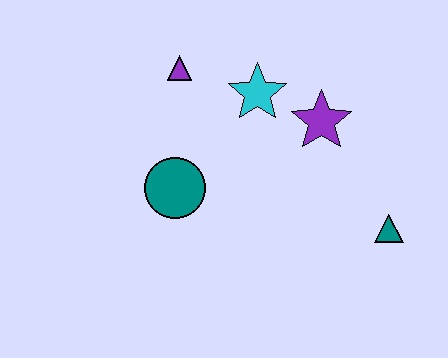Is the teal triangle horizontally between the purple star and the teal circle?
No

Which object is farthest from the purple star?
The teal circle is farthest from the purple star.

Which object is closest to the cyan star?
The purple star is closest to the cyan star.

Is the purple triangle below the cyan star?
No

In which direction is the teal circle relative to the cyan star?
The teal circle is below the cyan star.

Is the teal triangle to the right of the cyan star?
Yes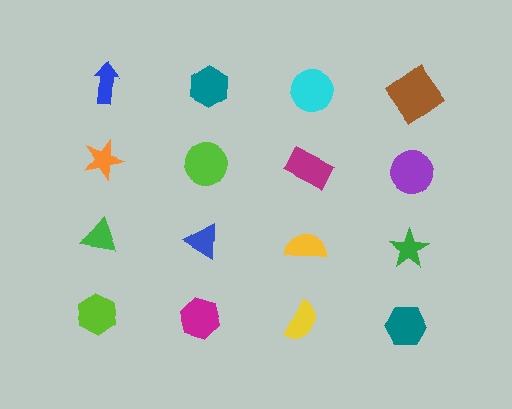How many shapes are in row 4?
4 shapes.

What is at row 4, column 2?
A magenta hexagon.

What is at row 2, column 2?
A lime circle.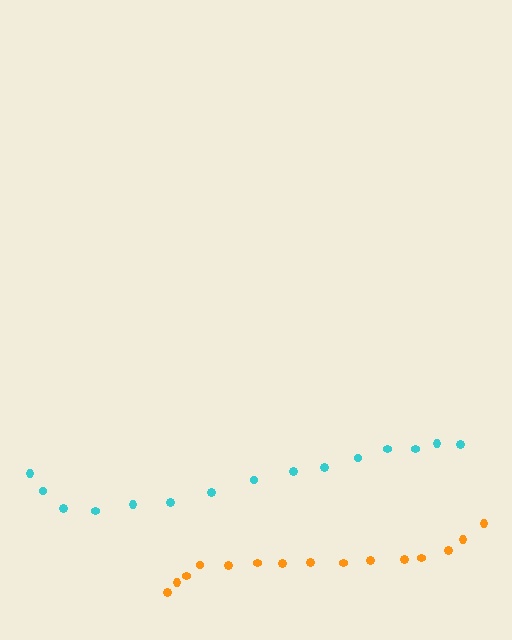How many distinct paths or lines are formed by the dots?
There are 2 distinct paths.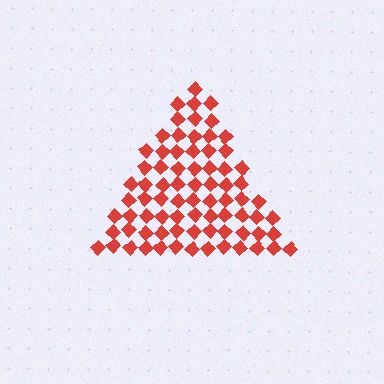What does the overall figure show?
The overall figure shows a triangle.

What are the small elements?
The small elements are diamonds.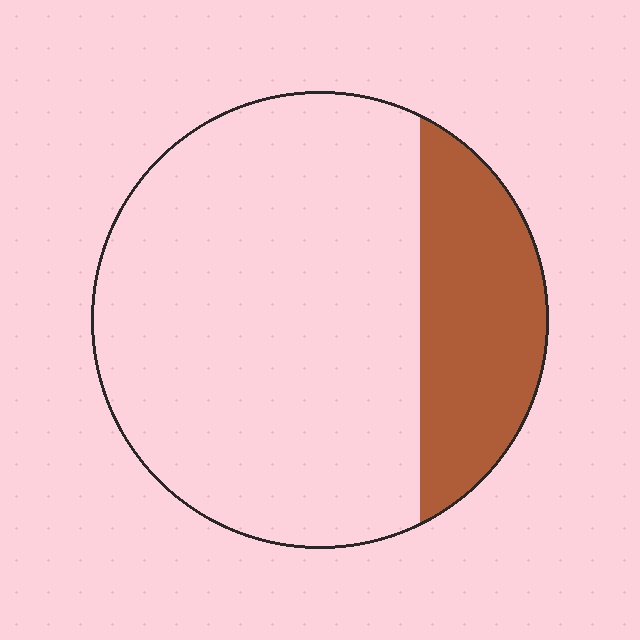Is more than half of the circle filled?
No.